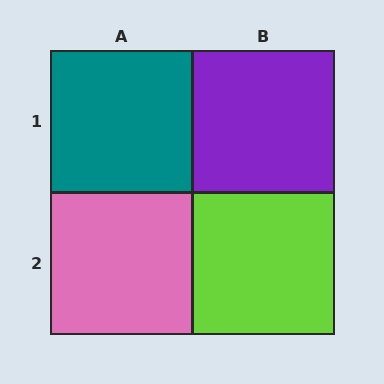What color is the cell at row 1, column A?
Teal.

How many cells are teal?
1 cell is teal.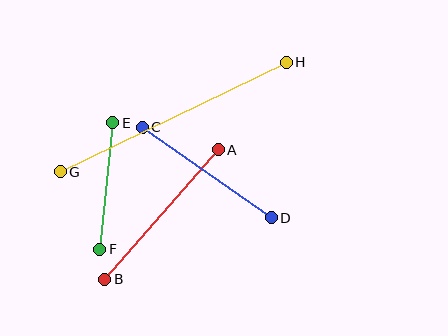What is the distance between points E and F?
The distance is approximately 127 pixels.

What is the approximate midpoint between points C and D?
The midpoint is at approximately (207, 173) pixels.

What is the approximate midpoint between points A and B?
The midpoint is at approximately (162, 215) pixels.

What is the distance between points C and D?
The distance is approximately 157 pixels.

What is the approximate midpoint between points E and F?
The midpoint is at approximately (106, 186) pixels.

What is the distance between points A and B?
The distance is approximately 172 pixels.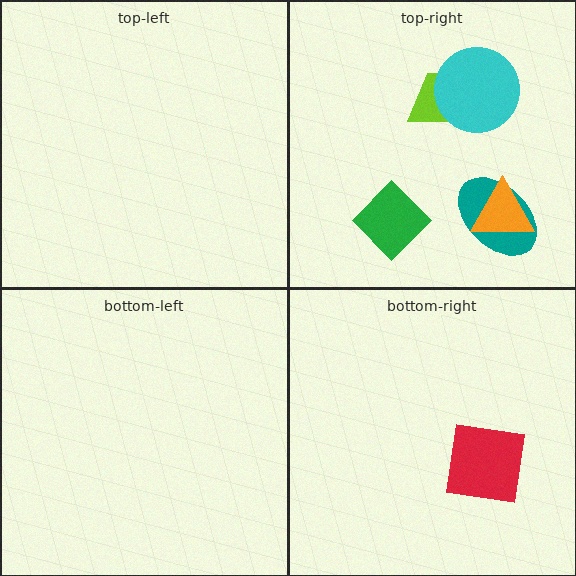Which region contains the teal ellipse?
The top-right region.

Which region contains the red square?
The bottom-right region.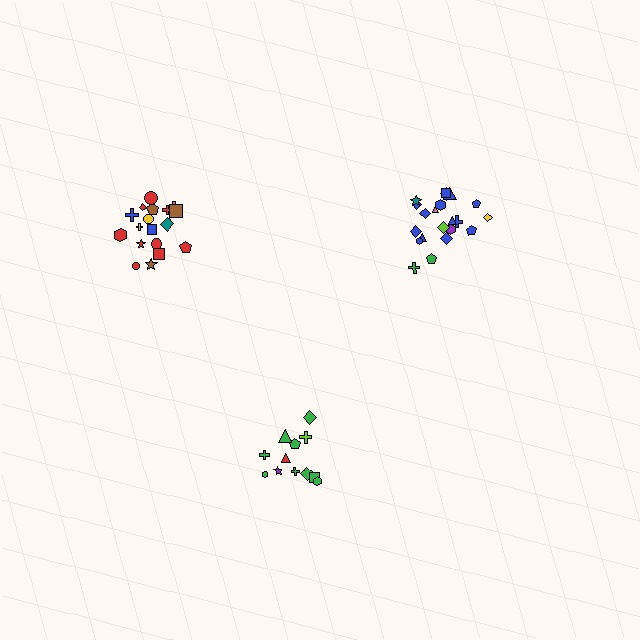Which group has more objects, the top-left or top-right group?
The top-right group.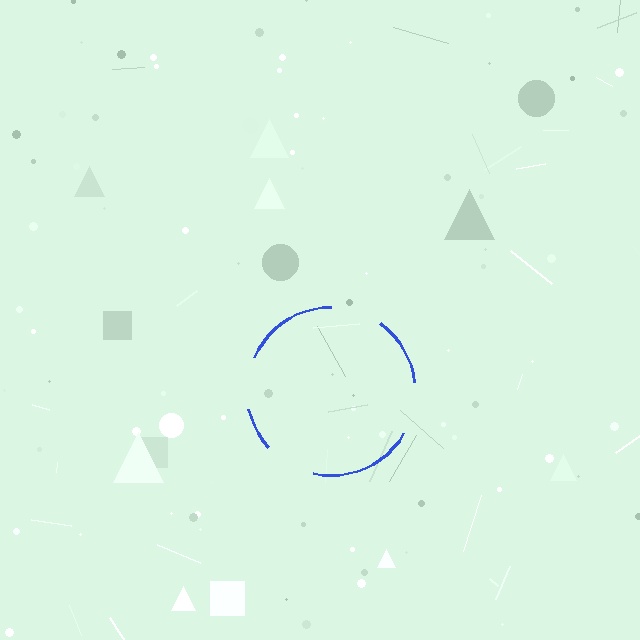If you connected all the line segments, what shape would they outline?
They would outline a circle.